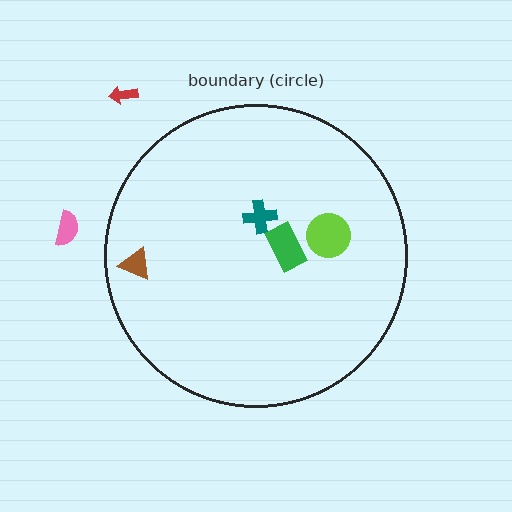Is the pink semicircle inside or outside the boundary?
Outside.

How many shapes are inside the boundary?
4 inside, 2 outside.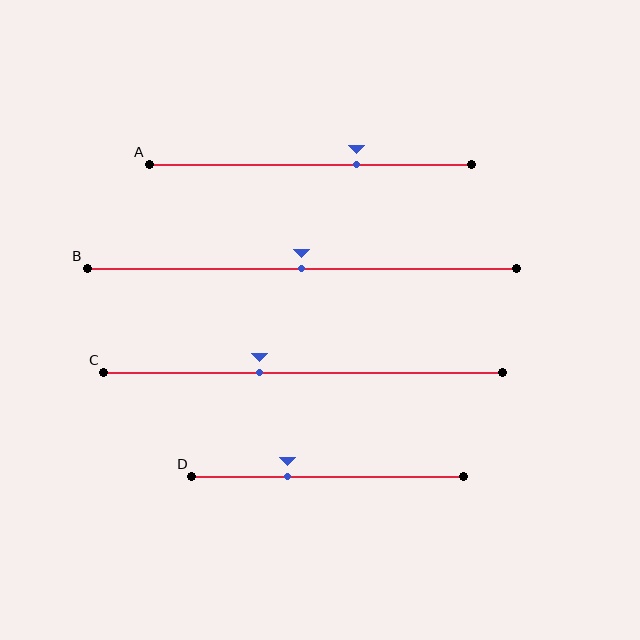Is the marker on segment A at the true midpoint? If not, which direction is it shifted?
No, the marker on segment A is shifted to the right by about 14% of the segment length.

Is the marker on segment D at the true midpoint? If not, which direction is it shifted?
No, the marker on segment D is shifted to the left by about 15% of the segment length.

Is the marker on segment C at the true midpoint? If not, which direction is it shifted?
No, the marker on segment C is shifted to the left by about 11% of the segment length.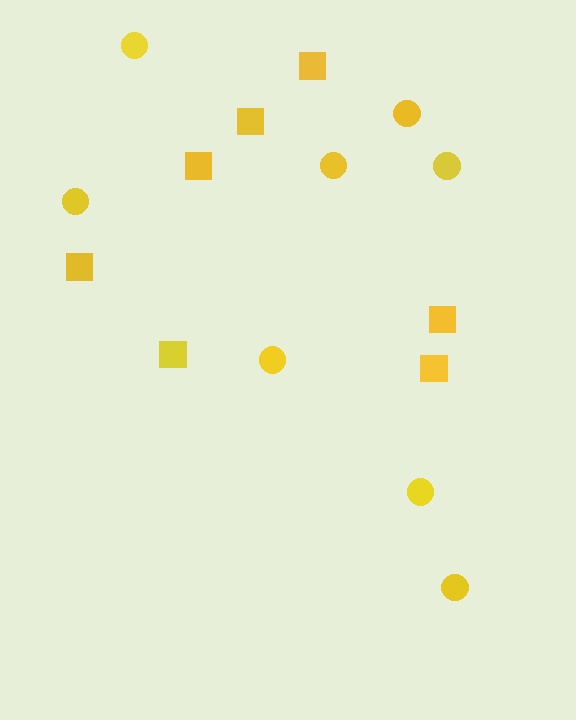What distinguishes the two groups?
There are 2 groups: one group of squares (7) and one group of circles (8).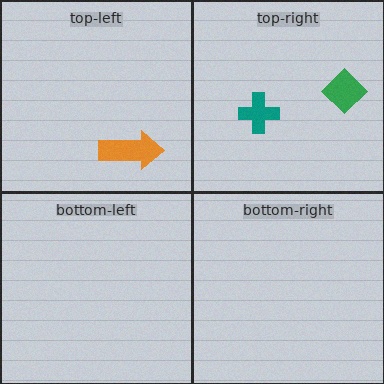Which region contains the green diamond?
The top-right region.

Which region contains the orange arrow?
The top-left region.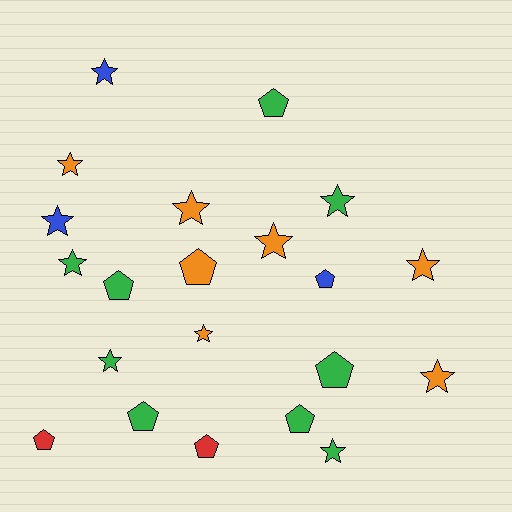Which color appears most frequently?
Green, with 9 objects.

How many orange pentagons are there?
There is 1 orange pentagon.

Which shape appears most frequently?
Star, with 12 objects.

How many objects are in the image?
There are 21 objects.